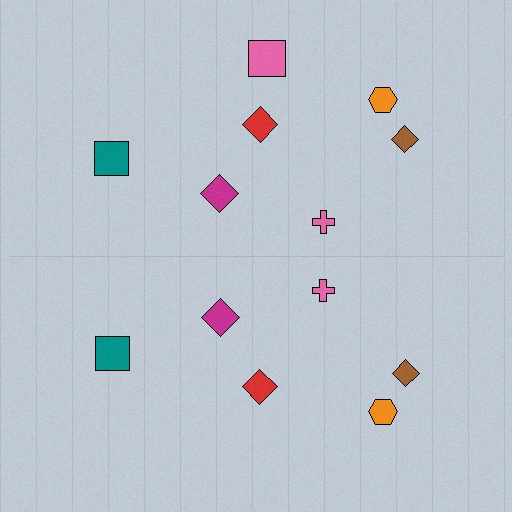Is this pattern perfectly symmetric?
No, the pattern is not perfectly symmetric. A pink square is missing from the bottom side.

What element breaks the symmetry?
A pink square is missing from the bottom side.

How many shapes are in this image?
There are 13 shapes in this image.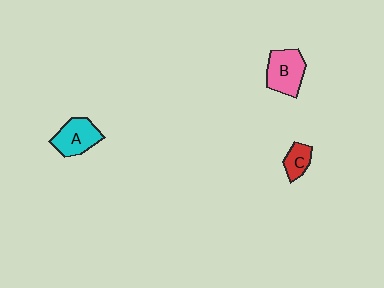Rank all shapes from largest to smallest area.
From largest to smallest: B (pink), A (cyan), C (red).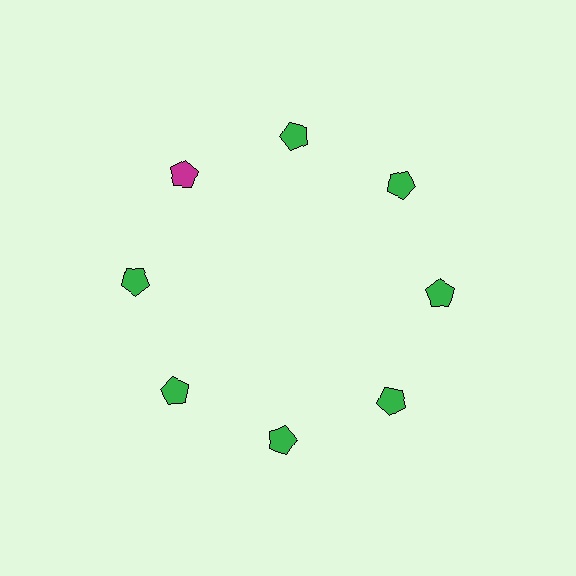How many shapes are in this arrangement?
There are 8 shapes arranged in a ring pattern.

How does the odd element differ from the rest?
It has a different color: magenta instead of green.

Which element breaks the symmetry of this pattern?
The magenta pentagon at roughly the 10 o'clock position breaks the symmetry. All other shapes are green pentagons.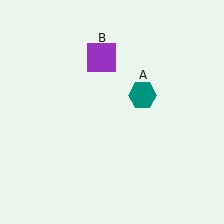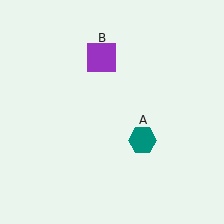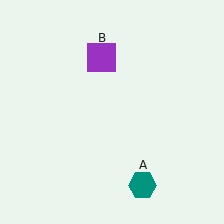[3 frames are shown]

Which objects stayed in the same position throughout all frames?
Purple square (object B) remained stationary.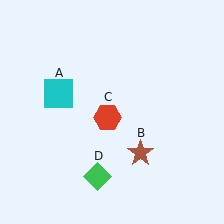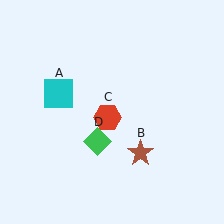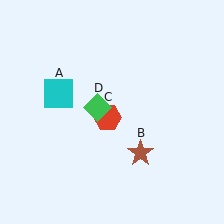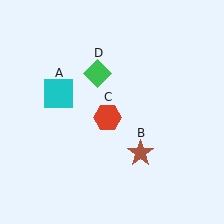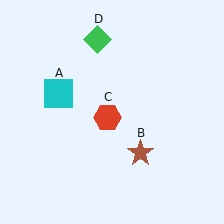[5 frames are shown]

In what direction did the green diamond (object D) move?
The green diamond (object D) moved up.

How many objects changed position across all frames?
1 object changed position: green diamond (object D).